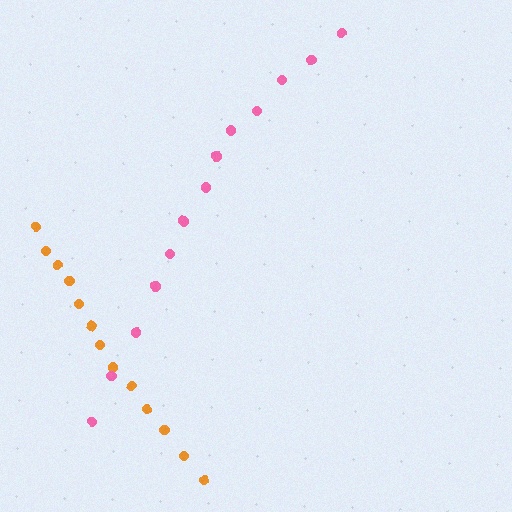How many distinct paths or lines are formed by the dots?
There are 2 distinct paths.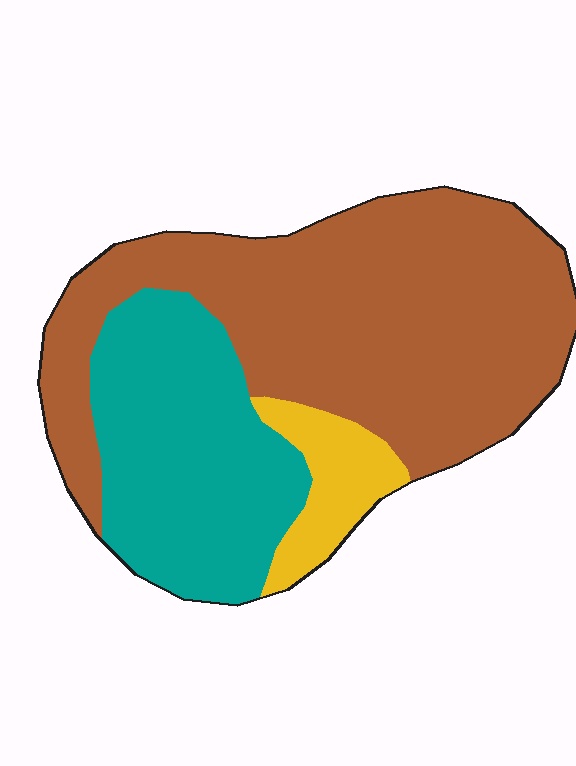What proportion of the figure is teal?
Teal takes up about one third (1/3) of the figure.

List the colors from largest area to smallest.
From largest to smallest: brown, teal, yellow.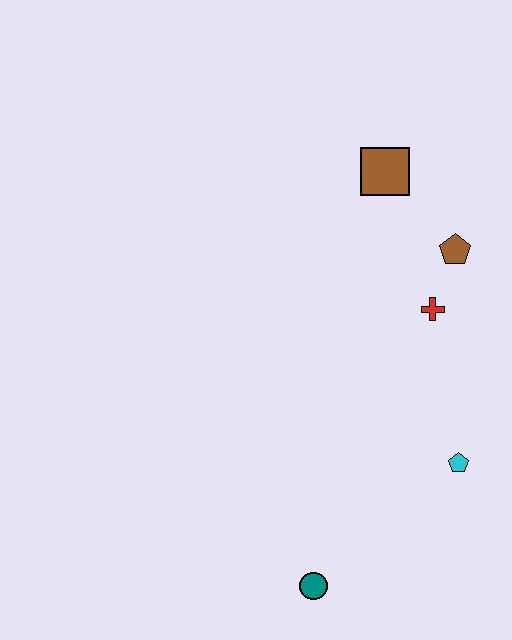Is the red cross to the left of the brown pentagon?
Yes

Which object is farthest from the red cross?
The teal circle is farthest from the red cross.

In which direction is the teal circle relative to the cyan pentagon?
The teal circle is to the left of the cyan pentagon.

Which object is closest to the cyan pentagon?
The red cross is closest to the cyan pentagon.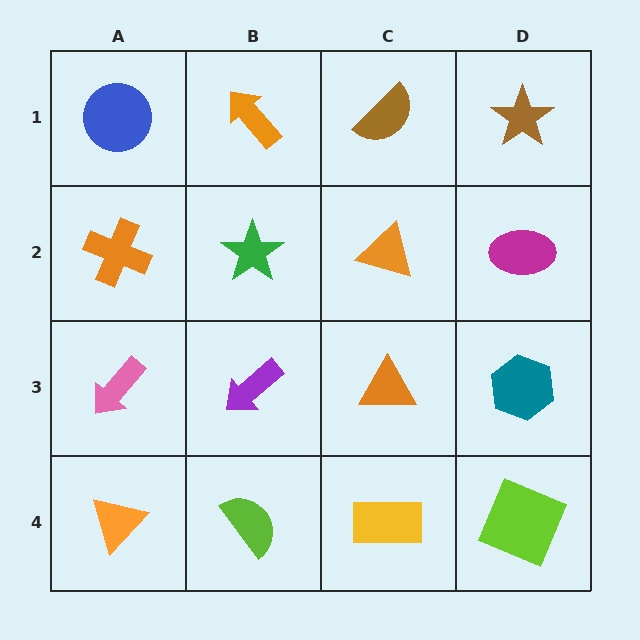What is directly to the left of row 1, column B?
A blue circle.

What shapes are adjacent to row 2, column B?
An orange arrow (row 1, column B), a purple arrow (row 3, column B), an orange cross (row 2, column A), an orange triangle (row 2, column C).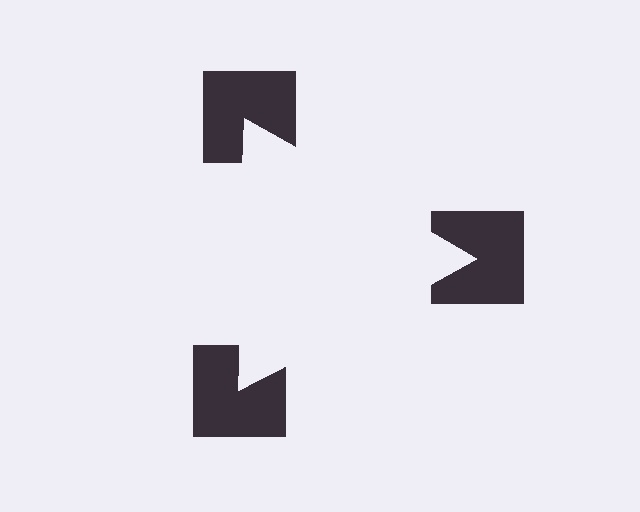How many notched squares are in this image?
There are 3 — one at each vertex of the illusory triangle.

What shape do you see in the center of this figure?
An illusory triangle — its edges are inferred from the aligned wedge cuts in the notched squares, not physically drawn.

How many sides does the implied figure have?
3 sides.